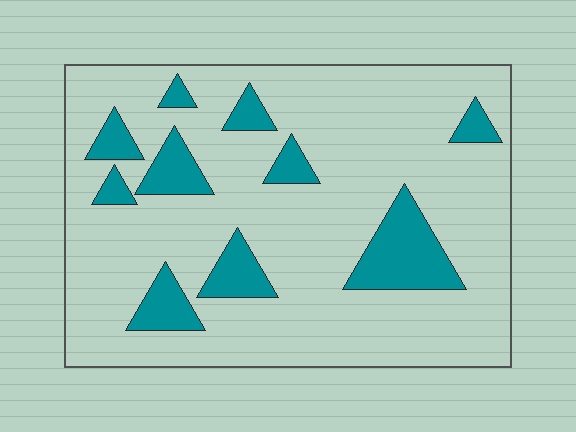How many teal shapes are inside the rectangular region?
10.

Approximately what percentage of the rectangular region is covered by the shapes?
Approximately 15%.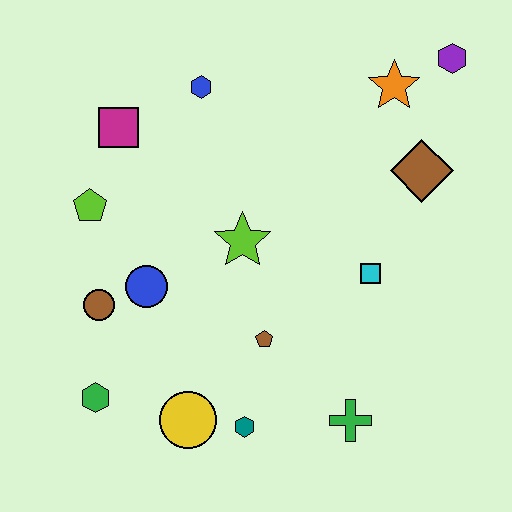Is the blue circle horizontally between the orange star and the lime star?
No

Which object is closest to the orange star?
The purple hexagon is closest to the orange star.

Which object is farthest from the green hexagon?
The purple hexagon is farthest from the green hexagon.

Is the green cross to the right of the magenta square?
Yes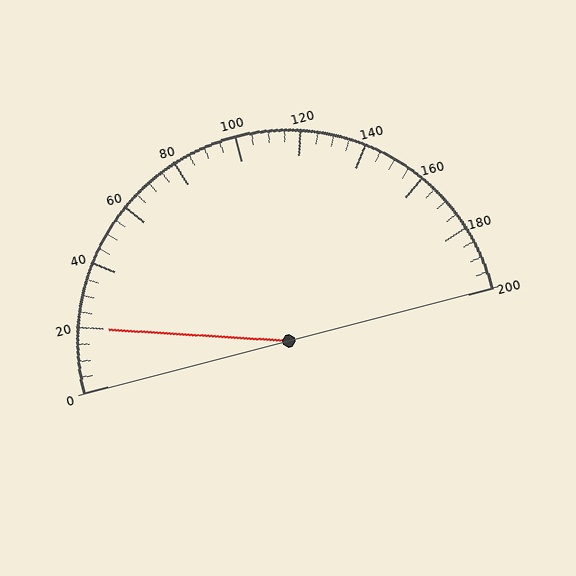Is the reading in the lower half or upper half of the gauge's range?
The reading is in the lower half of the range (0 to 200).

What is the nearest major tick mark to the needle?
The nearest major tick mark is 20.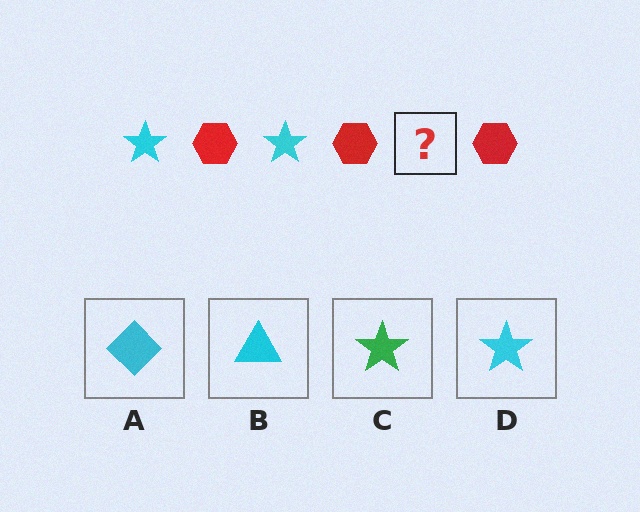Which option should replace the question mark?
Option D.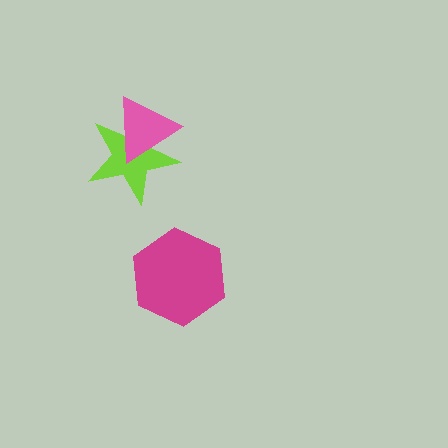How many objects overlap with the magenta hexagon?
0 objects overlap with the magenta hexagon.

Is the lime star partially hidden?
Yes, it is partially covered by another shape.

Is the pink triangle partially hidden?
No, no other shape covers it.